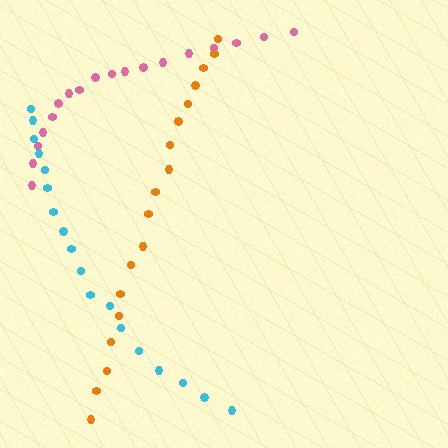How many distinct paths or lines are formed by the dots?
There are 3 distinct paths.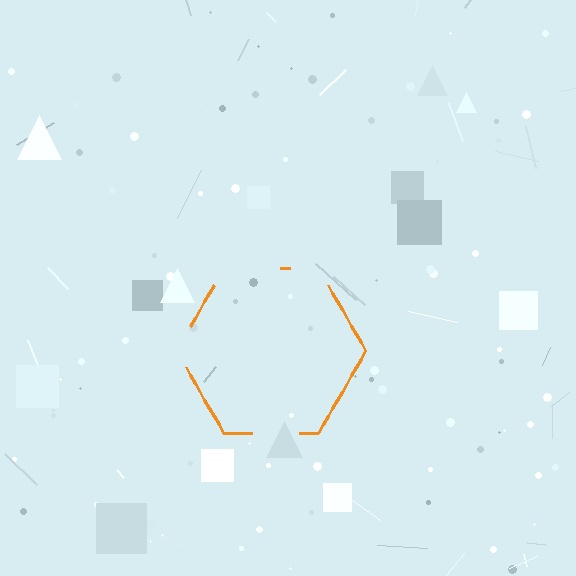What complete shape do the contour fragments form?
The contour fragments form a hexagon.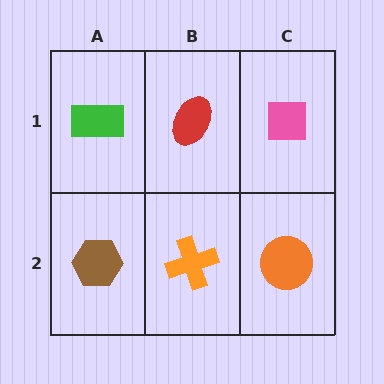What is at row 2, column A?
A brown hexagon.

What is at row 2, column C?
An orange circle.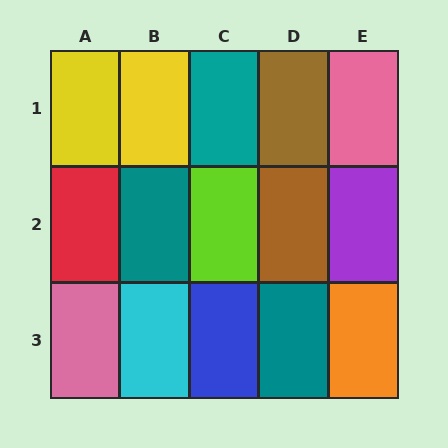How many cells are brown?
2 cells are brown.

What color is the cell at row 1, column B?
Yellow.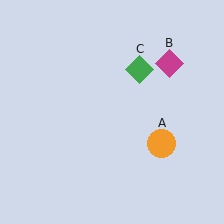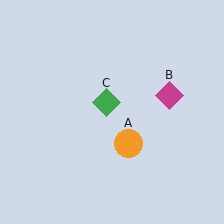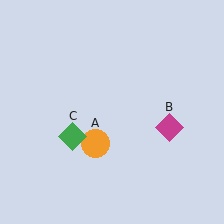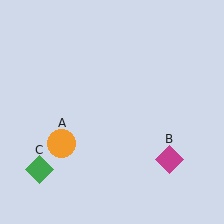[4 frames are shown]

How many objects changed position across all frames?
3 objects changed position: orange circle (object A), magenta diamond (object B), green diamond (object C).